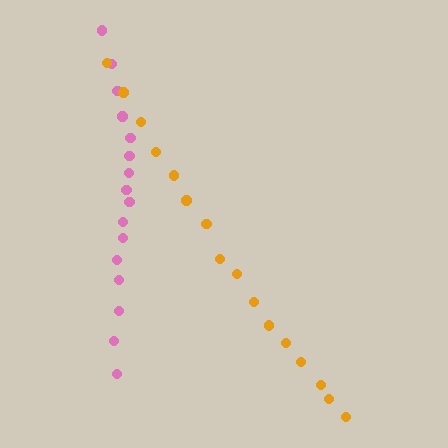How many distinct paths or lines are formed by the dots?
There are 2 distinct paths.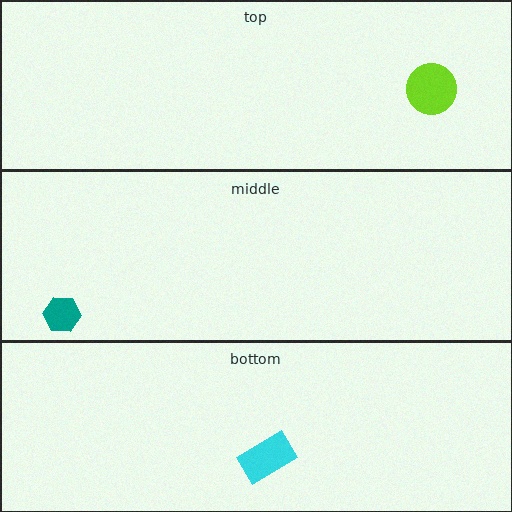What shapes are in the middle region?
The teal hexagon.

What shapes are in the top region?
The lime circle.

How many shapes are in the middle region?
1.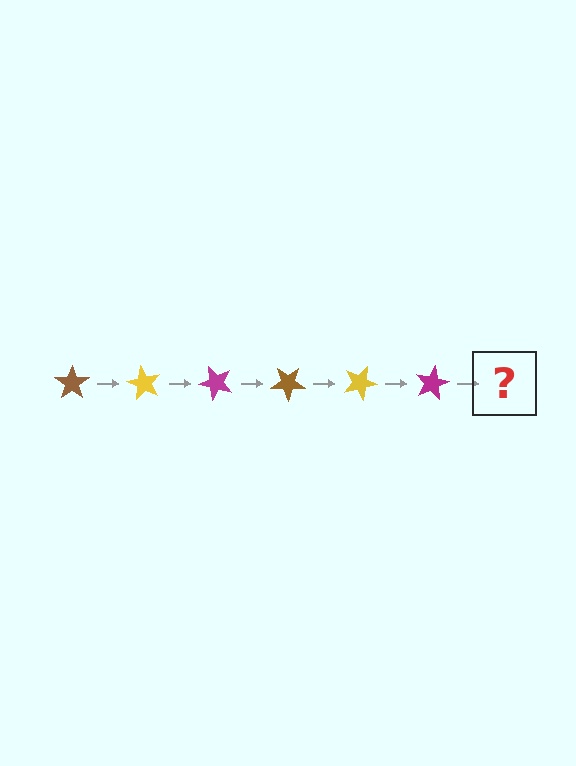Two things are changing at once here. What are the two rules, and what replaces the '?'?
The two rules are that it rotates 60 degrees each step and the color cycles through brown, yellow, and magenta. The '?' should be a brown star, rotated 360 degrees from the start.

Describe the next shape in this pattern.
It should be a brown star, rotated 360 degrees from the start.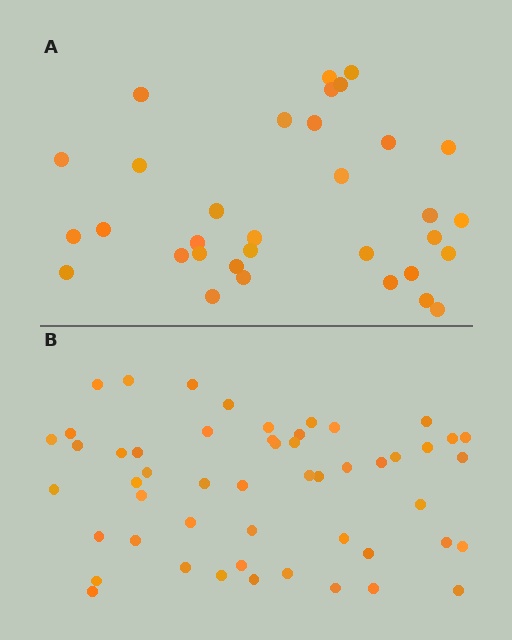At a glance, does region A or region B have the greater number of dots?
Region B (the bottom region) has more dots.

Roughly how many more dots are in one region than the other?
Region B has approximately 20 more dots than region A.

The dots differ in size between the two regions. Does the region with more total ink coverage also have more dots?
No. Region A has more total ink coverage because its dots are larger, but region B actually contains more individual dots. Total area can be misleading — the number of items is what matters here.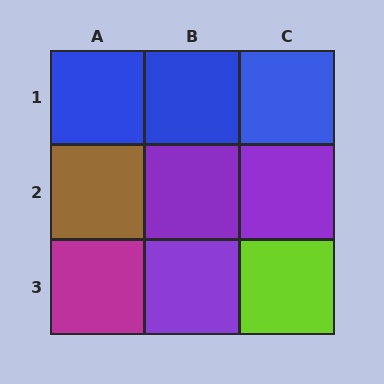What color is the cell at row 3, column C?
Lime.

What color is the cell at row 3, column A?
Magenta.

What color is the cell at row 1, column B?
Blue.